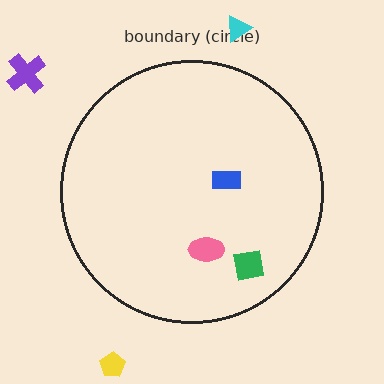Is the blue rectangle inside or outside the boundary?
Inside.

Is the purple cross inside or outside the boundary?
Outside.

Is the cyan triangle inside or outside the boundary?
Outside.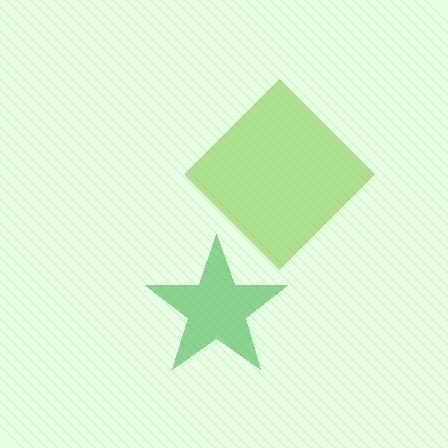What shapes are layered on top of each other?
The layered shapes are: a green star, a lime diamond.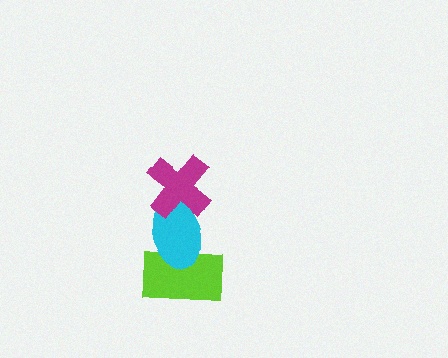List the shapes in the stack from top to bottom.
From top to bottom: the magenta cross, the cyan ellipse, the lime rectangle.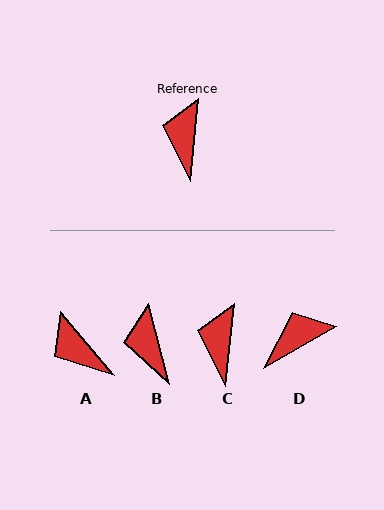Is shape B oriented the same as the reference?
No, it is off by about 21 degrees.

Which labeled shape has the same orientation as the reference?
C.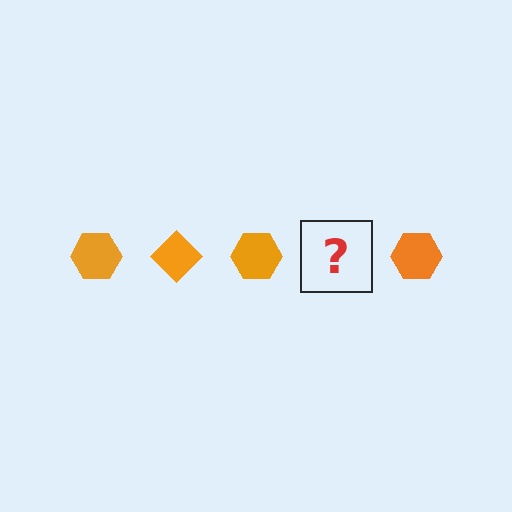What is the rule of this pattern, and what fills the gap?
The rule is that the pattern cycles through hexagon, diamond shapes in orange. The gap should be filled with an orange diamond.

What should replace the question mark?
The question mark should be replaced with an orange diamond.